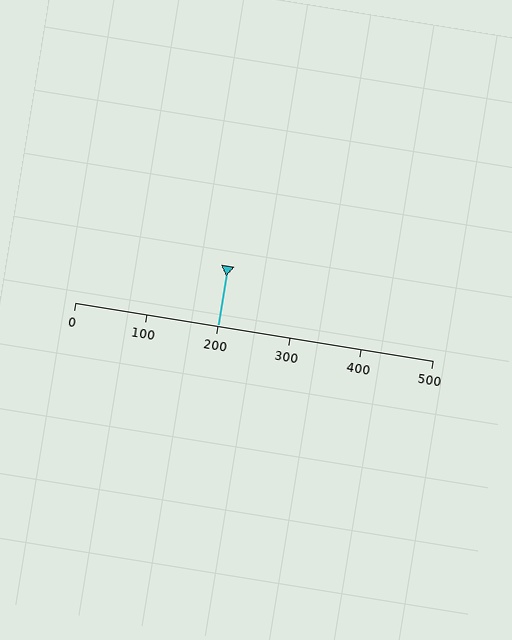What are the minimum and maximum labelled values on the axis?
The axis runs from 0 to 500.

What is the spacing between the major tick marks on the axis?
The major ticks are spaced 100 apart.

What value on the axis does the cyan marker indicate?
The marker indicates approximately 200.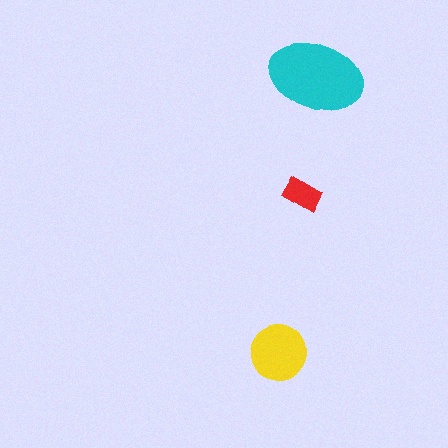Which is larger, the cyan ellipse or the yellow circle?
The cyan ellipse.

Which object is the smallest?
The red rectangle.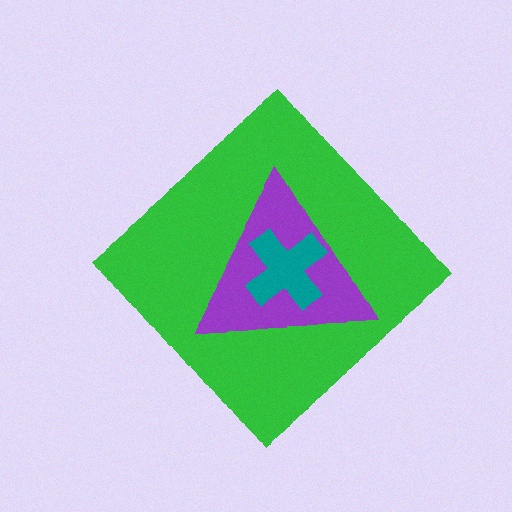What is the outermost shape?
The green diamond.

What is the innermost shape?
The teal cross.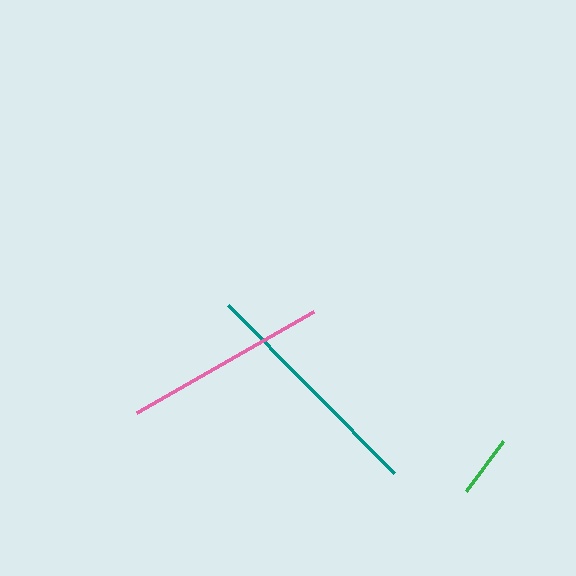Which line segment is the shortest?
The green line is the shortest at approximately 62 pixels.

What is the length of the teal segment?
The teal segment is approximately 237 pixels long.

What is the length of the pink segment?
The pink segment is approximately 203 pixels long.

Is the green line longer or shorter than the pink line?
The pink line is longer than the green line.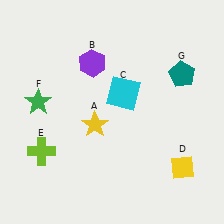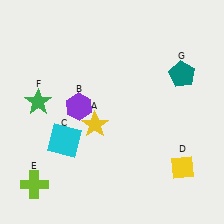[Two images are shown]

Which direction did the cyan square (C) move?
The cyan square (C) moved left.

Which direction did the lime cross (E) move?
The lime cross (E) moved down.